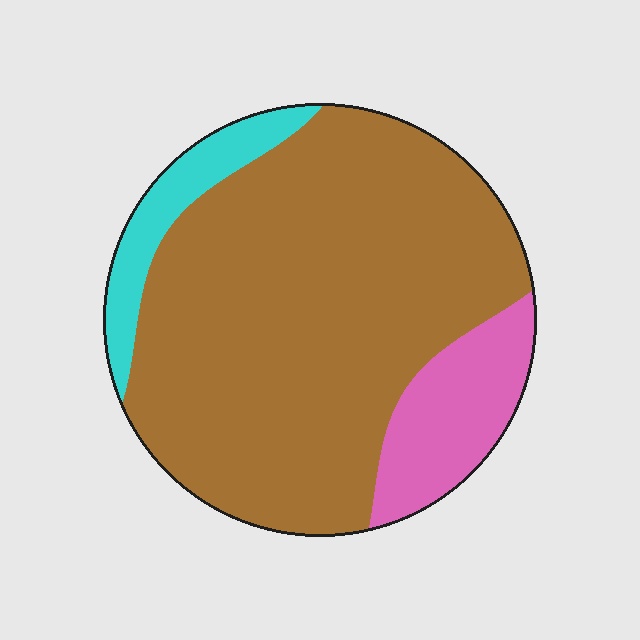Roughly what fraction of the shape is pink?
Pink covers 14% of the shape.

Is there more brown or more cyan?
Brown.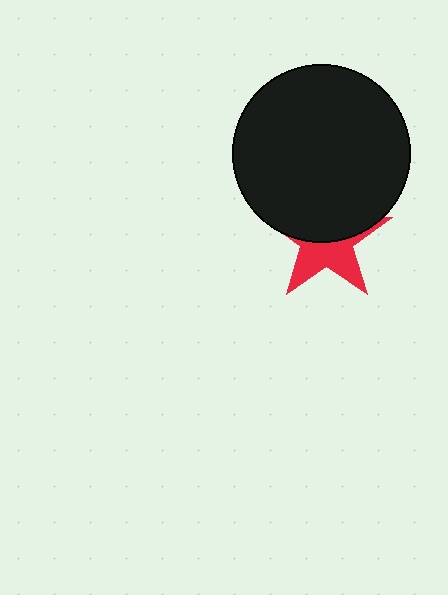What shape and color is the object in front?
The object in front is a black circle.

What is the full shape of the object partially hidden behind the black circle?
The partially hidden object is a red star.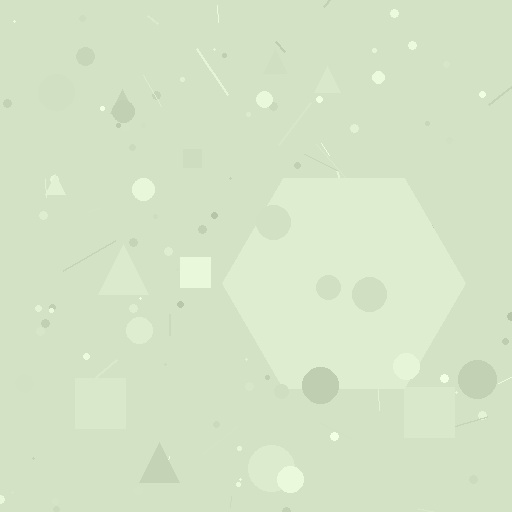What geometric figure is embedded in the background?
A hexagon is embedded in the background.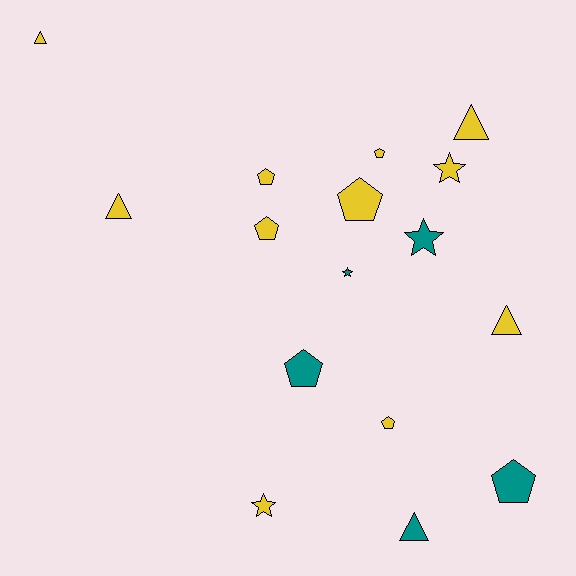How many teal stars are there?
There are 2 teal stars.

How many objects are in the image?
There are 16 objects.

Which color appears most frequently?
Yellow, with 11 objects.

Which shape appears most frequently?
Pentagon, with 7 objects.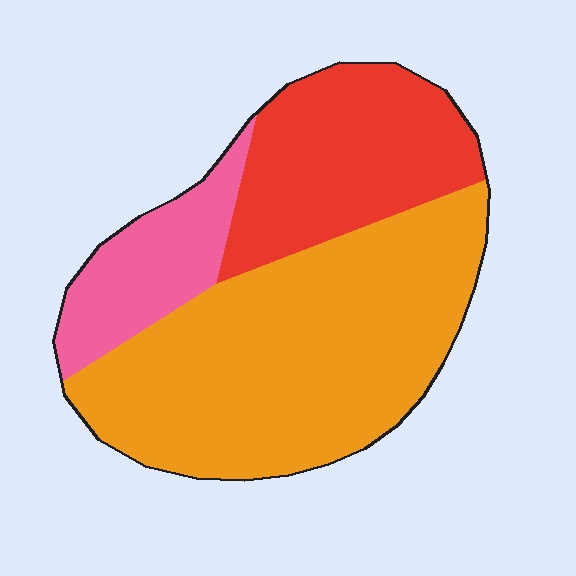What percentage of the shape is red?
Red takes up about one quarter (1/4) of the shape.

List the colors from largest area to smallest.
From largest to smallest: orange, red, pink.